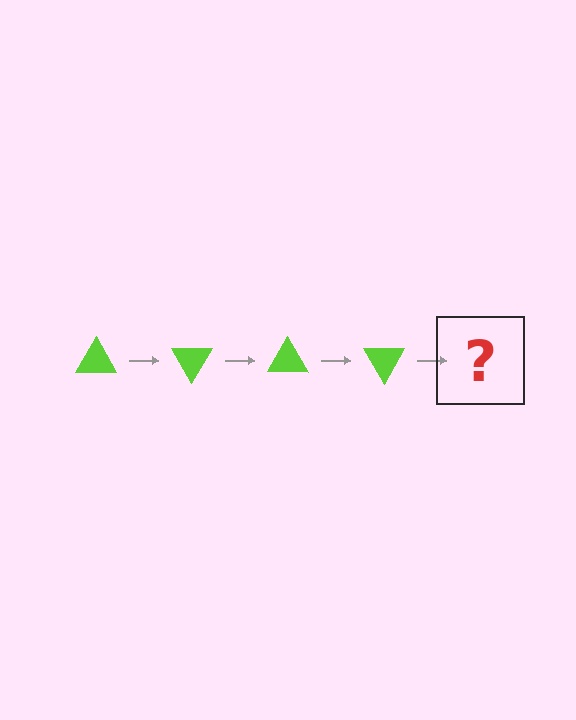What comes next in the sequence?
The next element should be a lime triangle rotated 240 degrees.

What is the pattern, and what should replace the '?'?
The pattern is that the triangle rotates 60 degrees each step. The '?' should be a lime triangle rotated 240 degrees.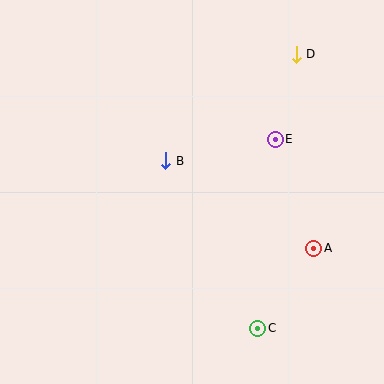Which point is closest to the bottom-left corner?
Point C is closest to the bottom-left corner.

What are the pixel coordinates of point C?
Point C is at (258, 328).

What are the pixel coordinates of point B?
Point B is at (166, 161).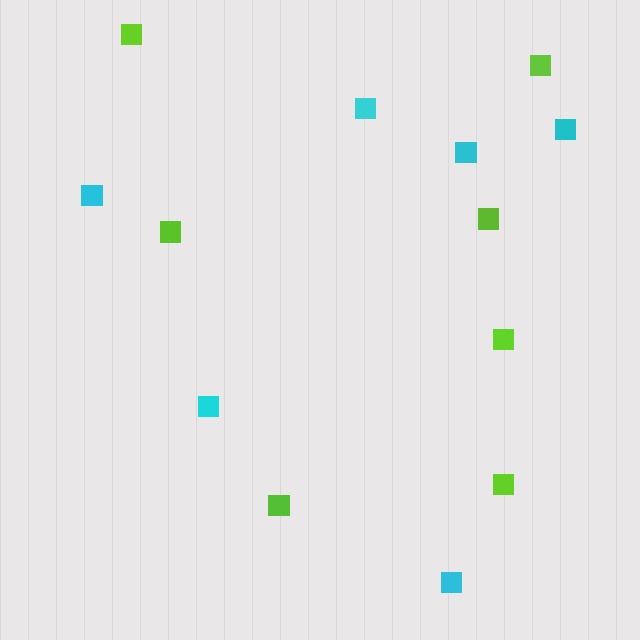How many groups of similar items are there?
There are 2 groups: one group of cyan squares (6) and one group of lime squares (7).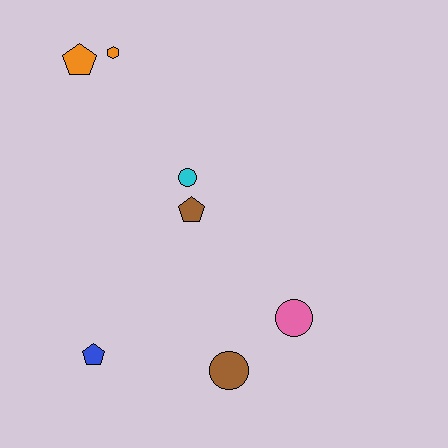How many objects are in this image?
There are 7 objects.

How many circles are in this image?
There are 3 circles.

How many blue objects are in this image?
There is 1 blue object.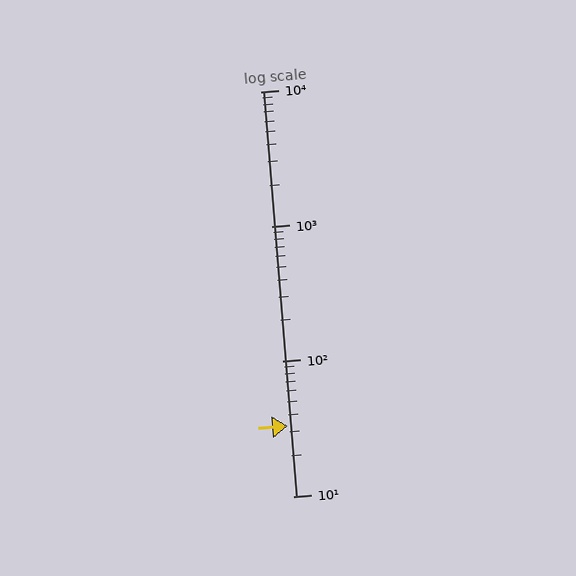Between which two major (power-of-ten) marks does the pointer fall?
The pointer is between 10 and 100.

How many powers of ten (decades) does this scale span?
The scale spans 3 decades, from 10 to 10000.